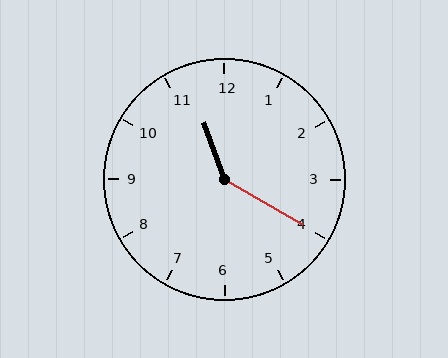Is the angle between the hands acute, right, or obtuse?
It is obtuse.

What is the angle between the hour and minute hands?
Approximately 140 degrees.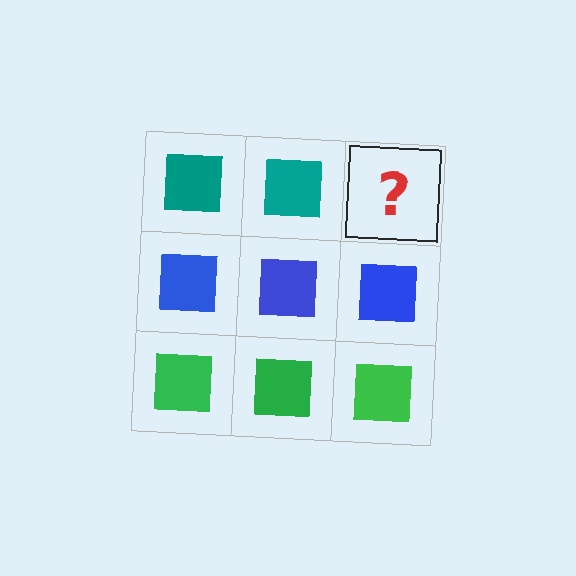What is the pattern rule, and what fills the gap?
The rule is that each row has a consistent color. The gap should be filled with a teal square.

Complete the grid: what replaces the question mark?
The question mark should be replaced with a teal square.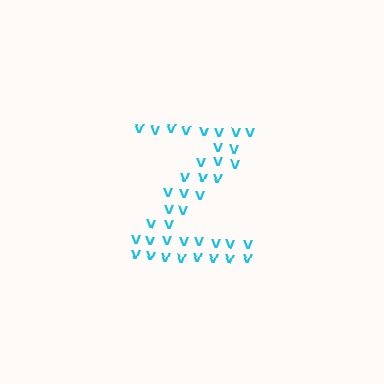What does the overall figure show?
The overall figure shows the letter Z.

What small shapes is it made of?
It is made of small letter V's.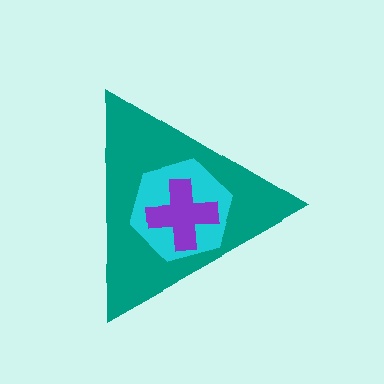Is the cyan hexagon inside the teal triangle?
Yes.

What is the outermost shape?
The teal triangle.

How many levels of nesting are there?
3.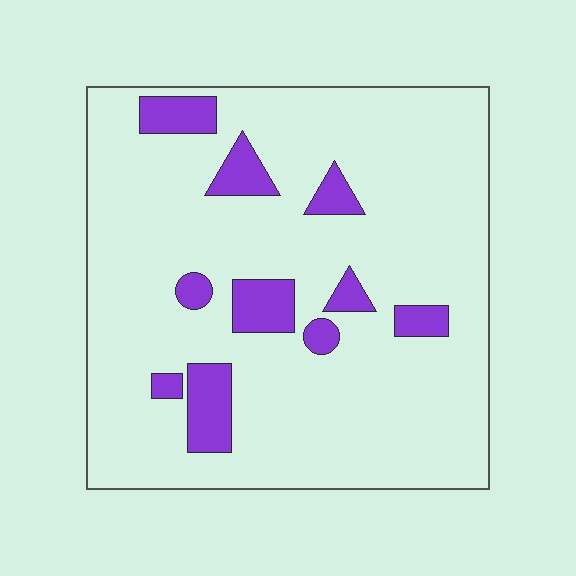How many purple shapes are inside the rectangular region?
10.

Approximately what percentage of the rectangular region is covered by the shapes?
Approximately 15%.